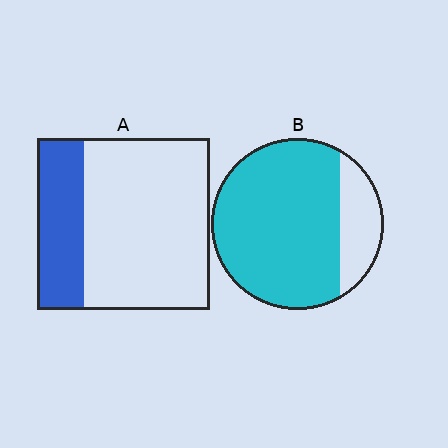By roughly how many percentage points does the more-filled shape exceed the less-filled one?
By roughly 55 percentage points (B over A).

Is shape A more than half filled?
No.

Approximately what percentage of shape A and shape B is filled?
A is approximately 25% and B is approximately 80%.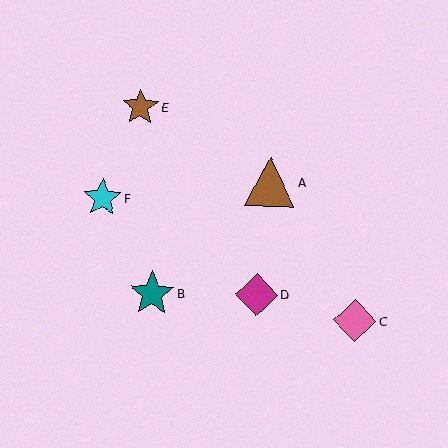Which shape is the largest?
The brown triangle (labeled A) is the largest.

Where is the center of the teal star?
The center of the teal star is at (152, 294).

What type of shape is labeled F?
Shape F is a cyan star.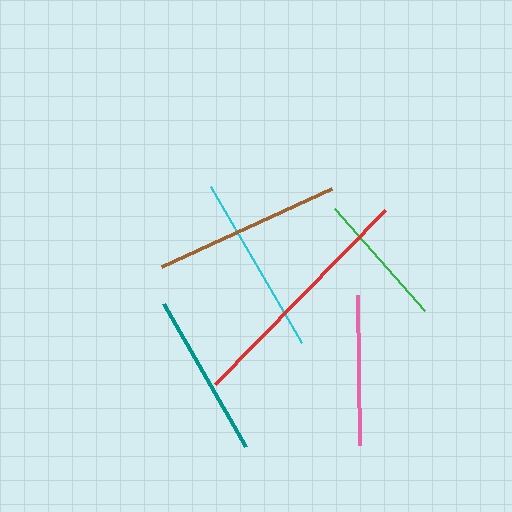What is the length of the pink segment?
The pink segment is approximately 151 pixels long.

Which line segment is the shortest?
The green line is the shortest at approximately 136 pixels.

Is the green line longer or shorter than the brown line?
The brown line is longer than the green line.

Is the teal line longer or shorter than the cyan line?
The cyan line is longer than the teal line.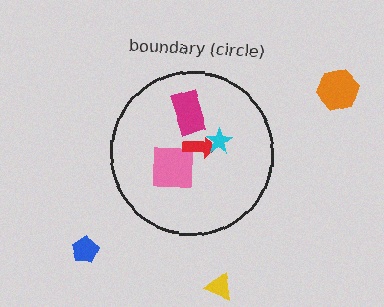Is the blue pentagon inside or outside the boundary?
Outside.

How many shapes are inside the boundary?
4 inside, 3 outside.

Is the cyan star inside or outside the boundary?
Inside.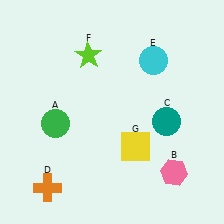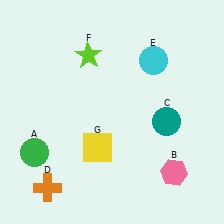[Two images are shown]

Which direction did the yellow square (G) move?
The yellow square (G) moved left.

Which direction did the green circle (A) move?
The green circle (A) moved down.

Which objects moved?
The objects that moved are: the green circle (A), the yellow square (G).